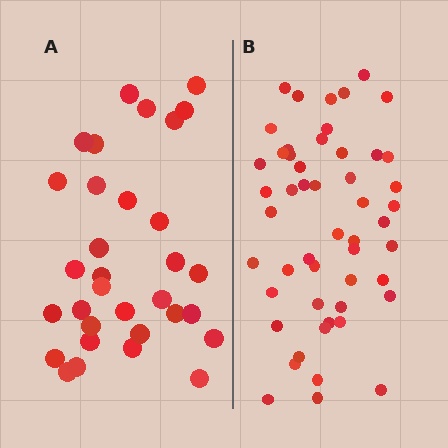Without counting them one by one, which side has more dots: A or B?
Region B (the right region) has more dots.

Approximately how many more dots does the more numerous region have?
Region B has approximately 20 more dots than region A.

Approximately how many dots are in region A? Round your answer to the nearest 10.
About 30 dots. (The exact count is 32, which rounds to 30.)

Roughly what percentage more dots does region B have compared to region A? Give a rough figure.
About 60% more.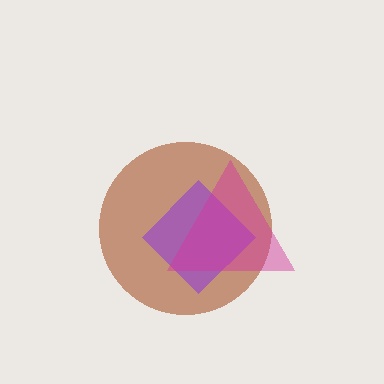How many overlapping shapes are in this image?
There are 3 overlapping shapes in the image.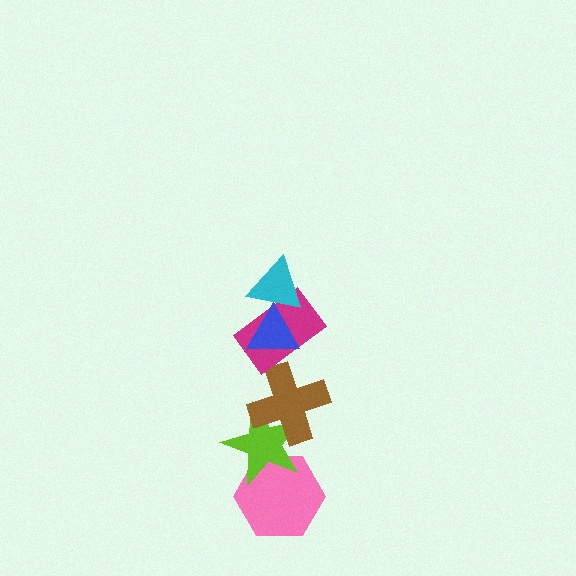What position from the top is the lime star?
The lime star is 5th from the top.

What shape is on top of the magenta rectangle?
The blue triangle is on top of the magenta rectangle.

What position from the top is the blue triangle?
The blue triangle is 2nd from the top.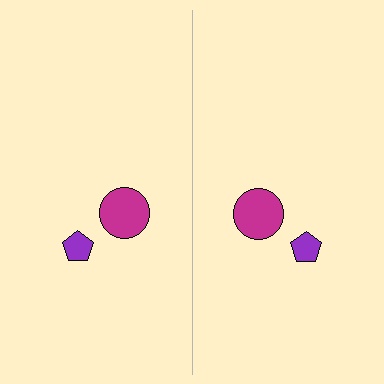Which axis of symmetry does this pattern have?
The pattern has a vertical axis of symmetry running through the center of the image.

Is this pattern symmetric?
Yes, this pattern has bilateral (reflection) symmetry.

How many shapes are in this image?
There are 4 shapes in this image.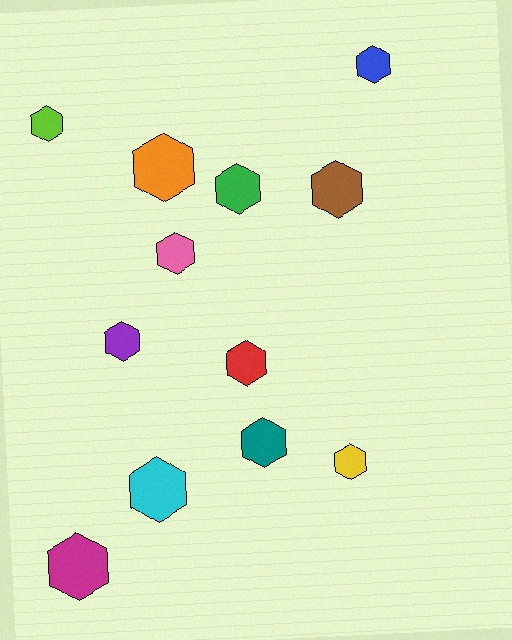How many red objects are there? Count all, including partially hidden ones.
There is 1 red object.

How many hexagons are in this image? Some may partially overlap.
There are 12 hexagons.